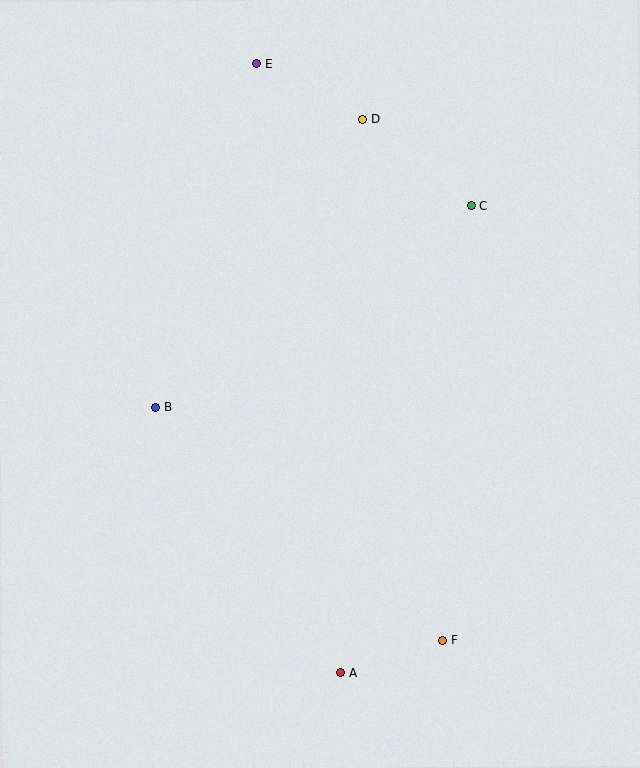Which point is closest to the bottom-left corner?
Point A is closest to the bottom-left corner.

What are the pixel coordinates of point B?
Point B is at (156, 408).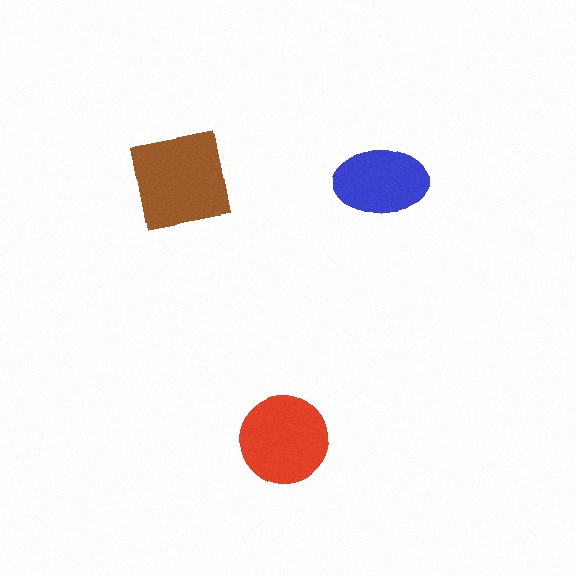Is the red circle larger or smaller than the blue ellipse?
Larger.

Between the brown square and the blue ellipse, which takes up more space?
The brown square.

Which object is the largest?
The brown square.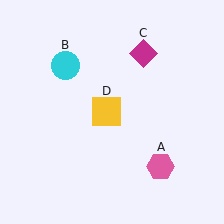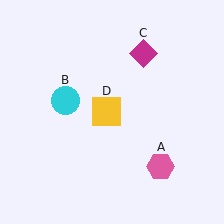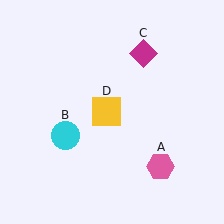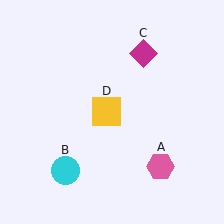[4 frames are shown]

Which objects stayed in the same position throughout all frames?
Pink hexagon (object A) and magenta diamond (object C) and yellow square (object D) remained stationary.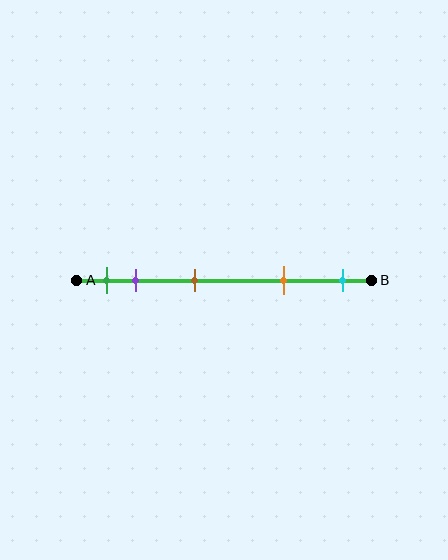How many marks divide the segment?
There are 5 marks dividing the segment.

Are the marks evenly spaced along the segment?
No, the marks are not evenly spaced.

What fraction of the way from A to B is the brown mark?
The brown mark is approximately 40% (0.4) of the way from A to B.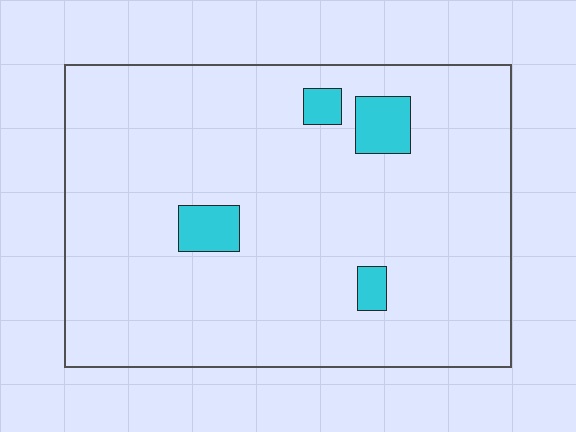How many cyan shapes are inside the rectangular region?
4.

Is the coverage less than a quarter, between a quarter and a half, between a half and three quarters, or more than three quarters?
Less than a quarter.